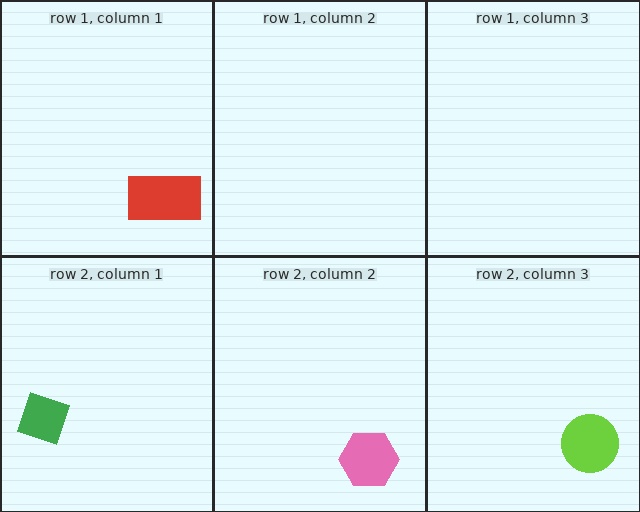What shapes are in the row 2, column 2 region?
The pink hexagon.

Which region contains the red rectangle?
The row 1, column 1 region.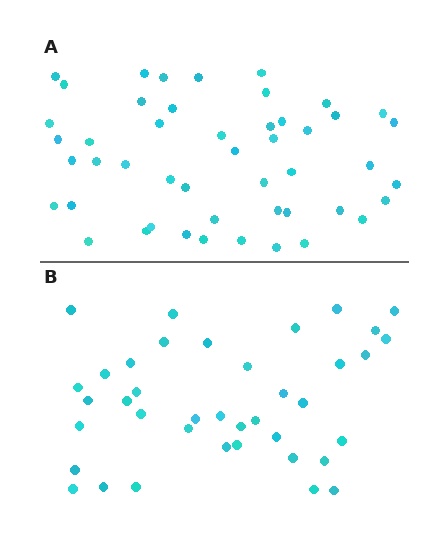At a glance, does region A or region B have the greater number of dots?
Region A (the top region) has more dots.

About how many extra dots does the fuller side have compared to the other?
Region A has roughly 8 or so more dots than region B.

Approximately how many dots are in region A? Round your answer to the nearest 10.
About 50 dots. (The exact count is 48, which rounds to 50.)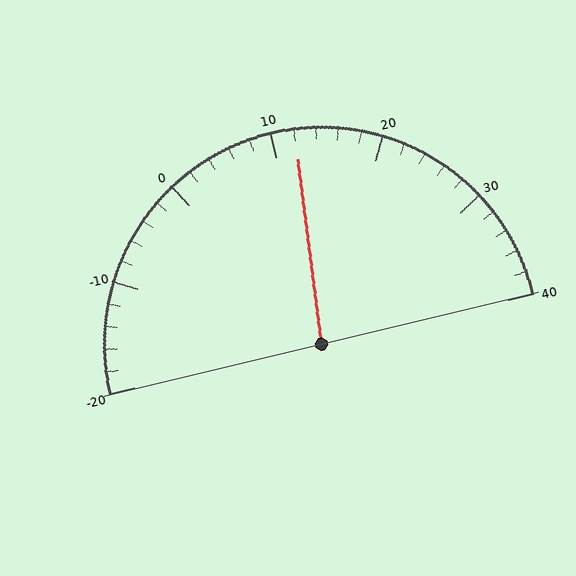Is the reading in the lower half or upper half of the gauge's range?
The reading is in the upper half of the range (-20 to 40).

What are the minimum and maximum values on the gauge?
The gauge ranges from -20 to 40.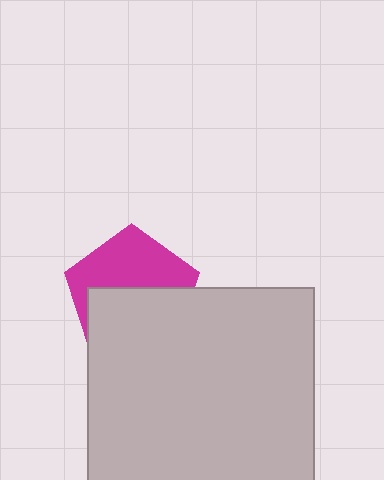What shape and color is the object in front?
The object in front is a light gray square.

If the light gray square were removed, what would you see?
You would see the complete magenta pentagon.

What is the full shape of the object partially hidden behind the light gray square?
The partially hidden object is a magenta pentagon.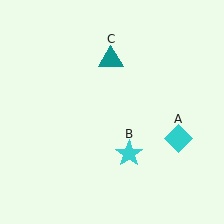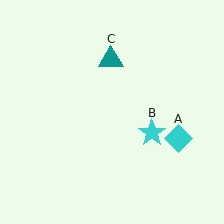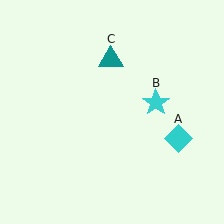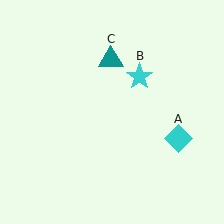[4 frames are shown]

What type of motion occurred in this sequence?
The cyan star (object B) rotated counterclockwise around the center of the scene.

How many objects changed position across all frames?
1 object changed position: cyan star (object B).